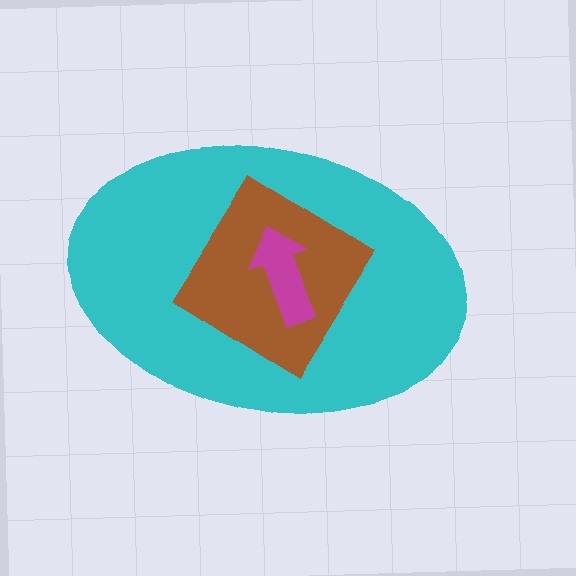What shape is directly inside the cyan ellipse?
The brown diamond.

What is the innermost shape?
The magenta arrow.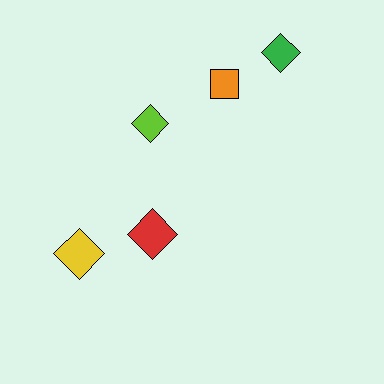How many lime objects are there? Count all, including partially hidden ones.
There is 1 lime object.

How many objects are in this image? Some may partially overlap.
There are 5 objects.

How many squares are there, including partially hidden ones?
There is 1 square.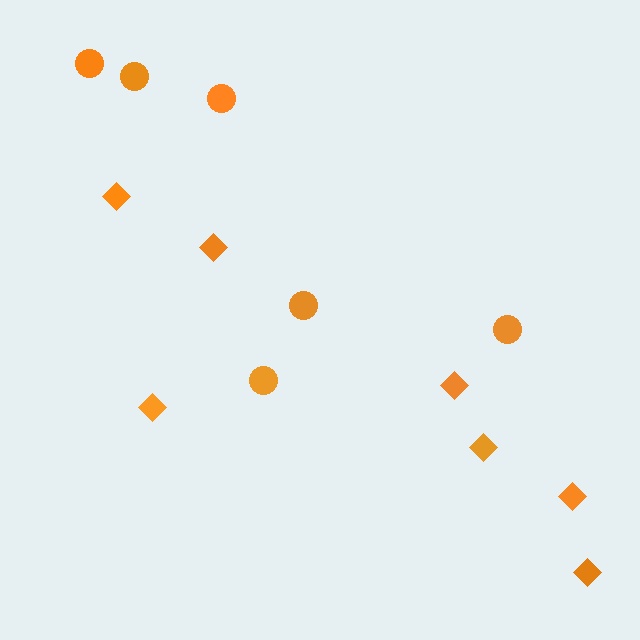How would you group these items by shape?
There are 2 groups: one group of diamonds (7) and one group of circles (6).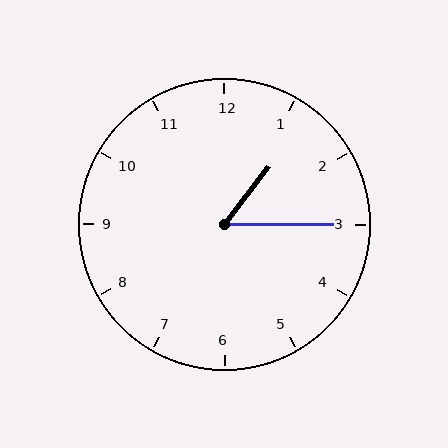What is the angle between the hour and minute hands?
Approximately 52 degrees.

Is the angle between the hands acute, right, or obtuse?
It is acute.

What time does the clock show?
1:15.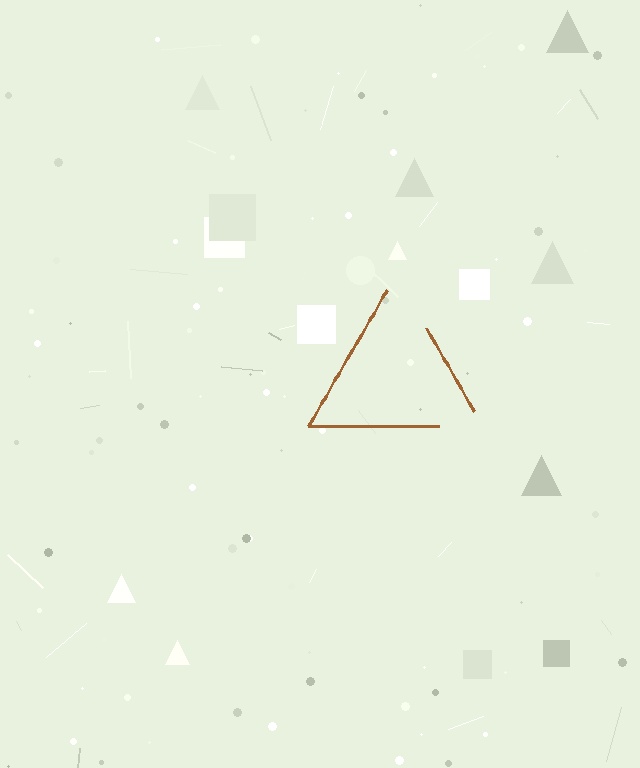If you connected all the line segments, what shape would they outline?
They would outline a triangle.